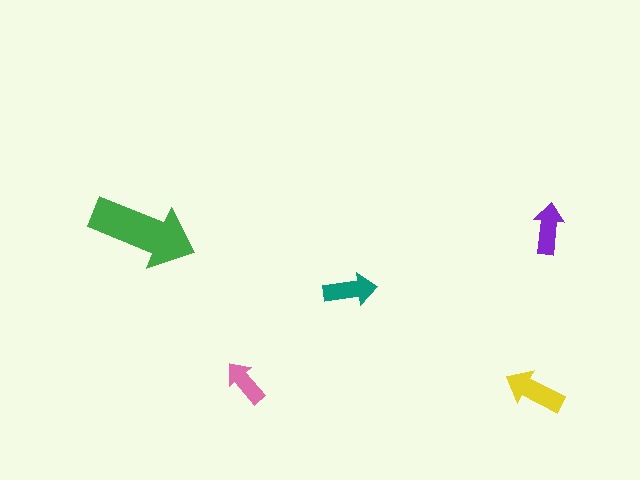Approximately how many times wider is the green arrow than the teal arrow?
About 2 times wider.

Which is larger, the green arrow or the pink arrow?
The green one.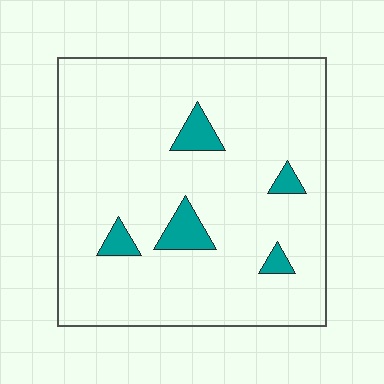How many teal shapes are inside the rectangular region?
5.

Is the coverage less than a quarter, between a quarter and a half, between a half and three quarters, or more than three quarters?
Less than a quarter.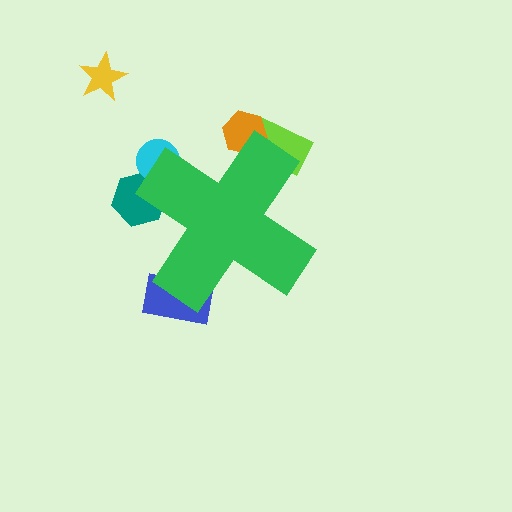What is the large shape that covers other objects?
A green cross.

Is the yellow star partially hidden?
No, the yellow star is fully visible.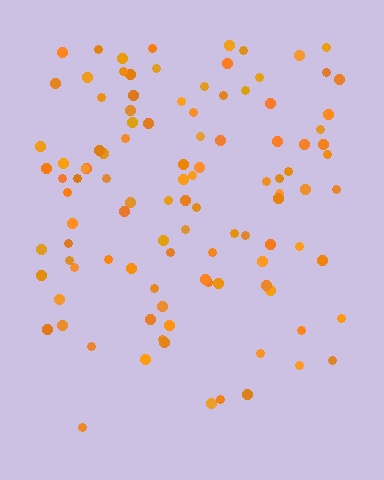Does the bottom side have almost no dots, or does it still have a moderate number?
Still a moderate number, just noticeably fewer than the top.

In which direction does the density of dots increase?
From bottom to top, with the top side densest.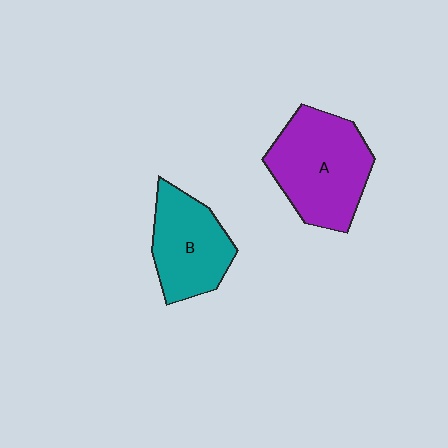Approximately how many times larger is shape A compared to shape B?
Approximately 1.3 times.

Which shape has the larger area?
Shape A (purple).